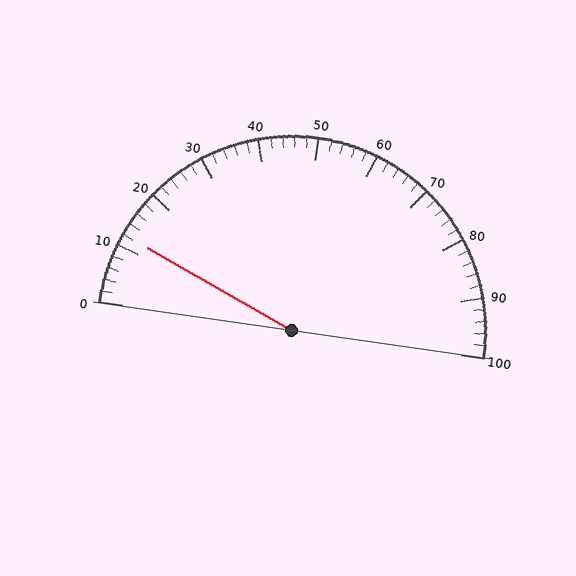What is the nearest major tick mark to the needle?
The nearest major tick mark is 10.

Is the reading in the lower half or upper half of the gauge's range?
The reading is in the lower half of the range (0 to 100).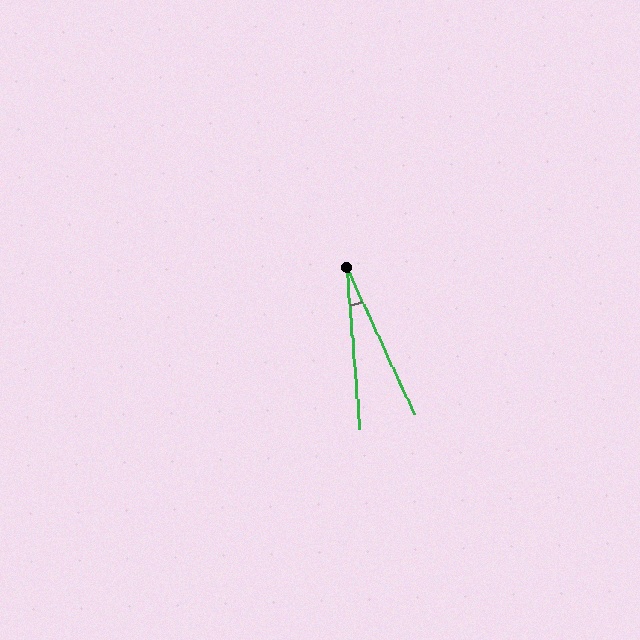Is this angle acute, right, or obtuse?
It is acute.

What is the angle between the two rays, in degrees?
Approximately 20 degrees.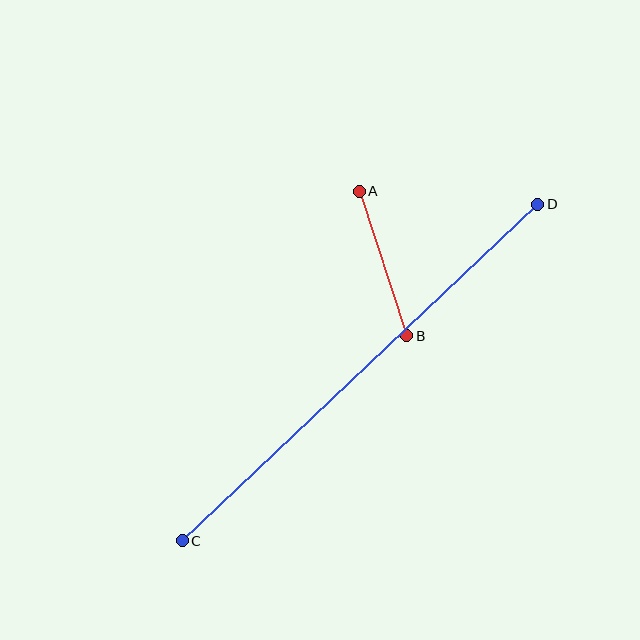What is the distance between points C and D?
The distance is approximately 490 pixels.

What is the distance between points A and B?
The distance is approximately 152 pixels.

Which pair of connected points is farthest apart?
Points C and D are farthest apart.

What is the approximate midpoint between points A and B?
The midpoint is at approximately (383, 264) pixels.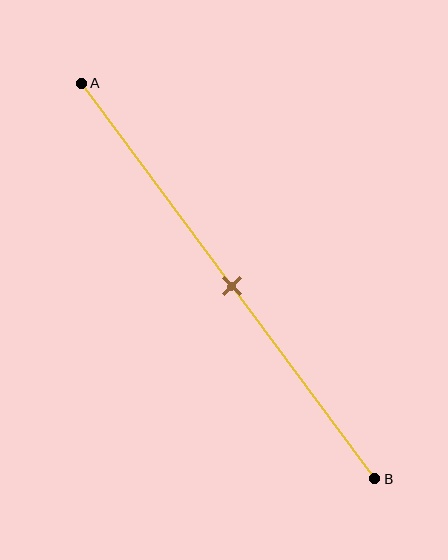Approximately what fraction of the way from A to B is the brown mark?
The brown mark is approximately 50% of the way from A to B.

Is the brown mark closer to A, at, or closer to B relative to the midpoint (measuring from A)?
The brown mark is approximately at the midpoint of segment AB.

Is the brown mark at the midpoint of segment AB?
Yes, the mark is approximately at the midpoint.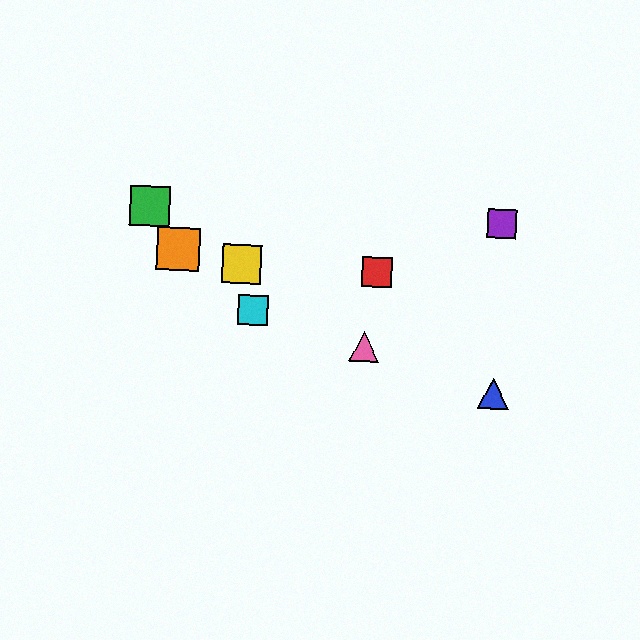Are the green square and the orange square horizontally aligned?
No, the green square is at y≈206 and the orange square is at y≈249.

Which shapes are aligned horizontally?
The green square, the purple square are aligned horizontally.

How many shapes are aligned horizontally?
2 shapes (the green square, the purple square) are aligned horizontally.